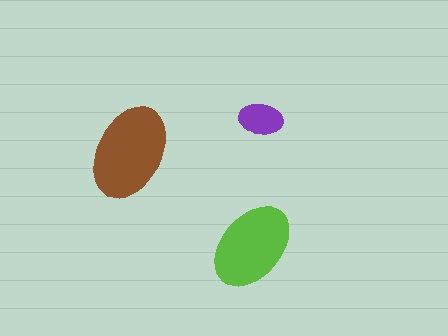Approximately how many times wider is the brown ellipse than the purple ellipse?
About 2 times wider.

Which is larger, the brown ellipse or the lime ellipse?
The brown one.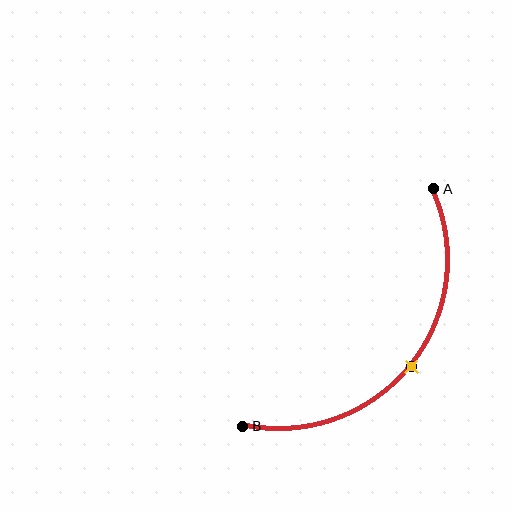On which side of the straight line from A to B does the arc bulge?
The arc bulges below and to the right of the straight line connecting A and B.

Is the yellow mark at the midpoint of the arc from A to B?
Yes. The yellow mark lies on the arc at equal arc-length from both A and B — it is the arc midpoint.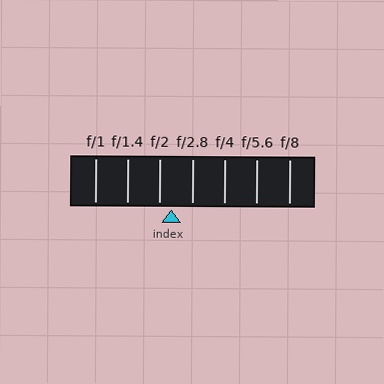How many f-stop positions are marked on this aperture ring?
There are 7 f-stop positions marked.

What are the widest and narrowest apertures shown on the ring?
The widest aperture shown is f/1 and the narrowest is f/8.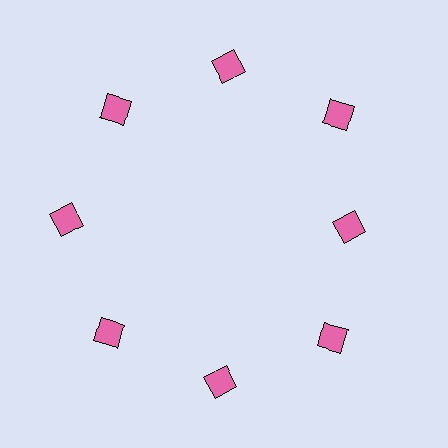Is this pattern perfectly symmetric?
No. The 8 pink squares are arranged in a ring, but one element near the 3 o'clock position is pulled inward toward the center, breaking the 8-fold rotational symmetry.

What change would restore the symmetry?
The symmetry would be restored by moving it outward, back onto the ring so that all 8 squares sit at equal angles and equal distance from the center.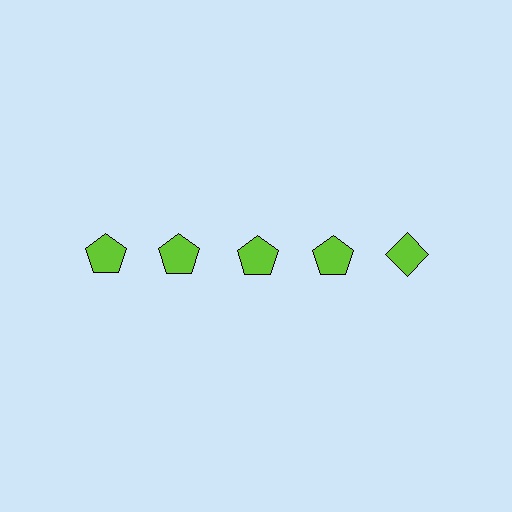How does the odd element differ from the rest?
It has a different shape: diamond instead of pentagon.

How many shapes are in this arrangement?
There are 5 shapes arranged in a grid pattern.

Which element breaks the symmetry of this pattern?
The lime diamond in the top row, rightmost column breaks the symmetry. All other shapes are lime pentagons.